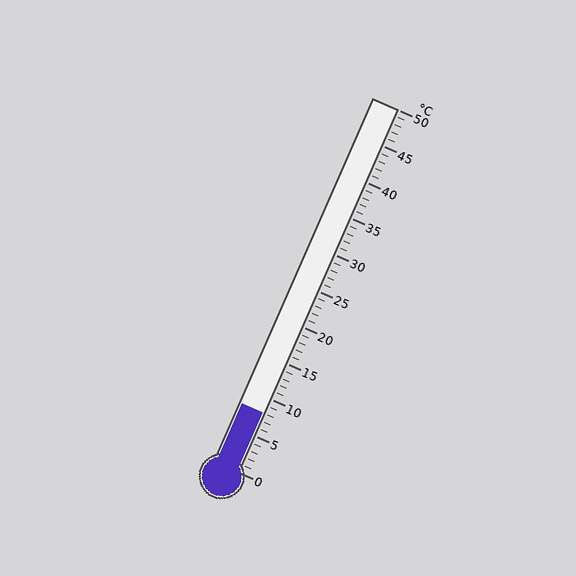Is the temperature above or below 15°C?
The temperature is below 15°C.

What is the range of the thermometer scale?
The thermometer scale ranges from 0°C to 50°C.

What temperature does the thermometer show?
The thermometer shows approximately 8°C.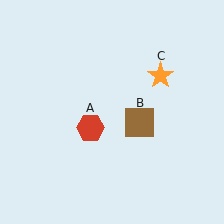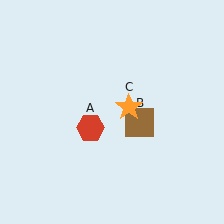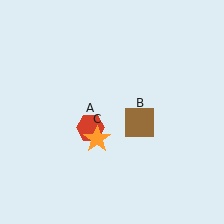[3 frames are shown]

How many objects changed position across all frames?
1 object changed position: orange star (object C).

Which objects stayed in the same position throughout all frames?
Red hexagon (object A) and brown square (object B) remained stationary.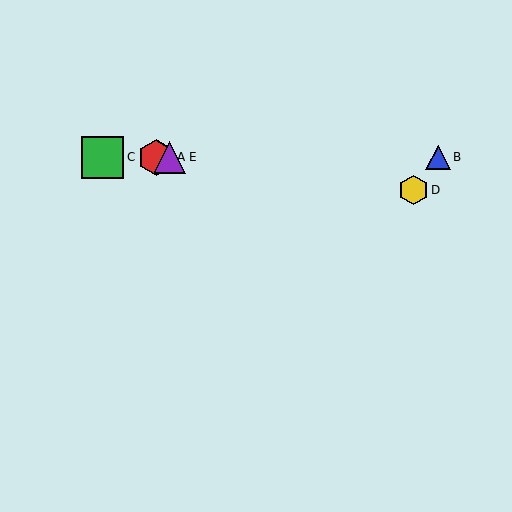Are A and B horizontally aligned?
Yes, both are at y≈157.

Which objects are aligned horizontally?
Objects A, B, C, E are aligned horizontally.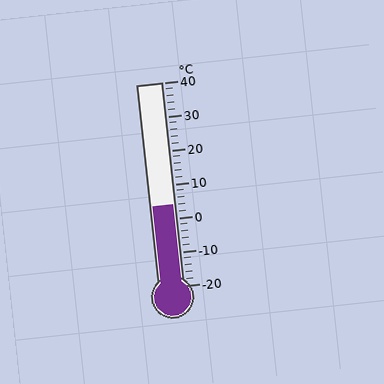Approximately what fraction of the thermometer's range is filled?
The thermometer is filled to approximately 40% of its range.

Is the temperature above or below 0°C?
The temperature is above 0°C.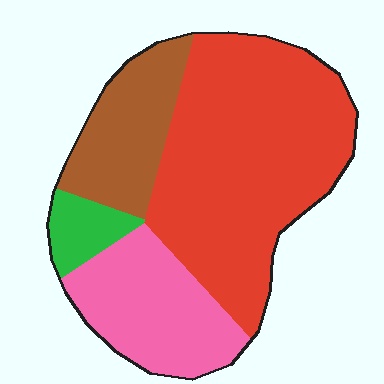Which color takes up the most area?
Red, at roughly 55%.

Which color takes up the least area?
Green, at roughly 5%.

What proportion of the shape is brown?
Brown takes up about one sixth (1/6) of the shape.